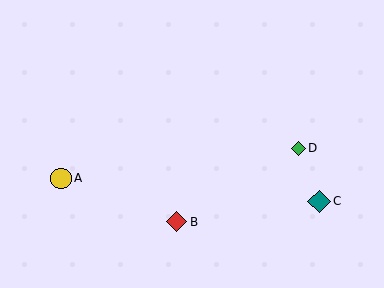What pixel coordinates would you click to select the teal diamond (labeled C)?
Click at (319, 201) to select the teal diamond C.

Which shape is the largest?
The teal diamond (labeled C) is the largest.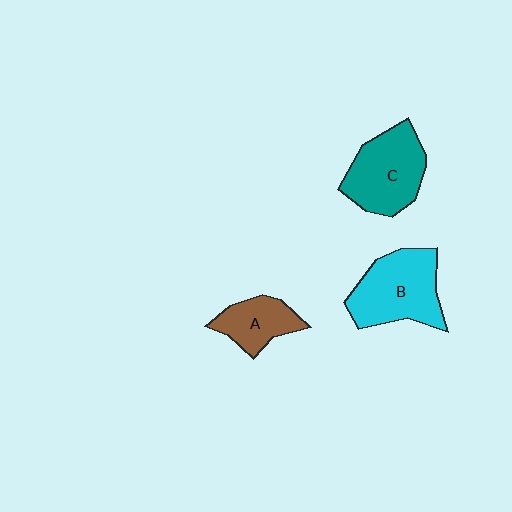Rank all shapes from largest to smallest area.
From largest to smallest: B (cyan), C (teal), A (brown).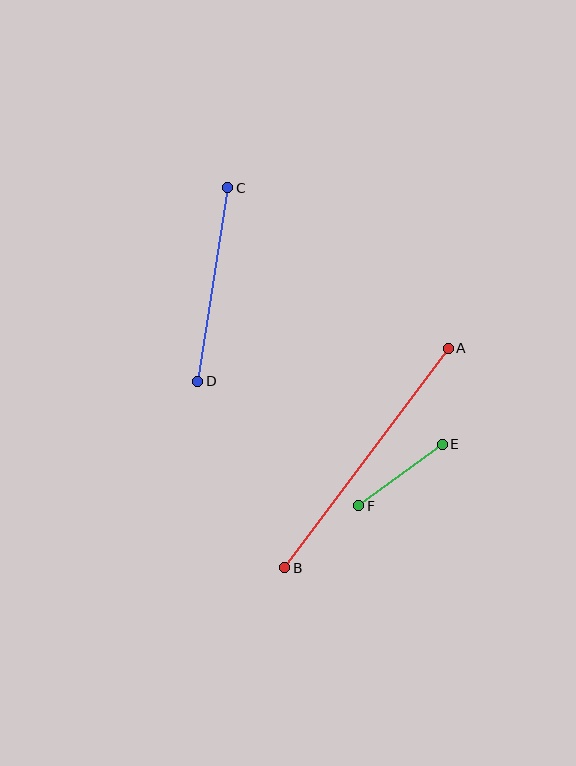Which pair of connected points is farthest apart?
Points A and B are farthest apart.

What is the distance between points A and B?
The distance is approximately 274 pixels.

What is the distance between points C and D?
The distance is approximately 196 pixels.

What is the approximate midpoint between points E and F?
The midpoint is at approximately (401, 475) pixels.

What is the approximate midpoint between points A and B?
The midpoint is at approximately (366, 458) pixels.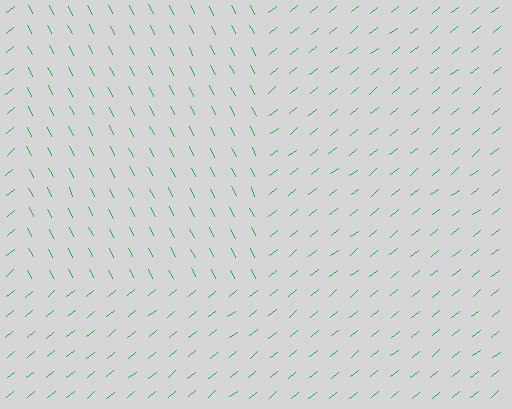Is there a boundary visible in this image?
Yes, there is a texture boundary formed by a change in line orientation.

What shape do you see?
I see a rectangle.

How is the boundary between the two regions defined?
The boundary is defined purely by a change in line orientation (approximately 77 degrees difference). All lines are the same color and thickness.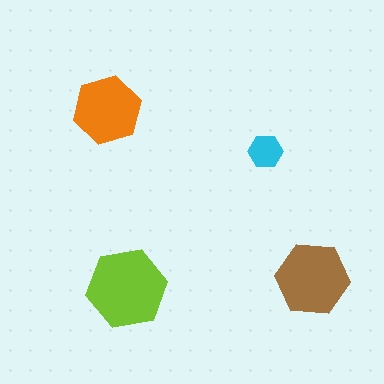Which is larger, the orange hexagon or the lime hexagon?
The lime one.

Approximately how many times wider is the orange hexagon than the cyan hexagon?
About 2 times wider.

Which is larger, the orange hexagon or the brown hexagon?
The brown one.